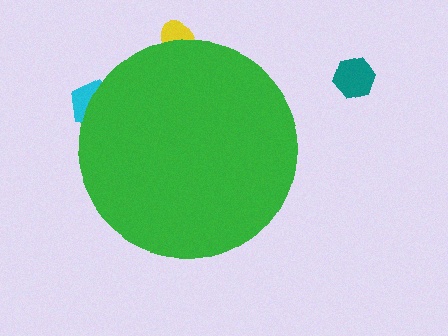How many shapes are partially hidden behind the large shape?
2 shapes are partially hidden.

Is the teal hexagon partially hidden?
No, the teal hexagon is fully visible.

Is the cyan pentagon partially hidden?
Yes, the cyan pentagon is partially hidden behind the green circle.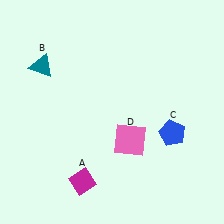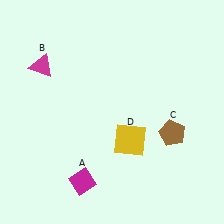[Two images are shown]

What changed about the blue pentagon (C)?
In Image 1, C is blue. In Image 2, it changed to brown.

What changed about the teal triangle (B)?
In Image 1, B is teal. In Image 2, it changed to magenta.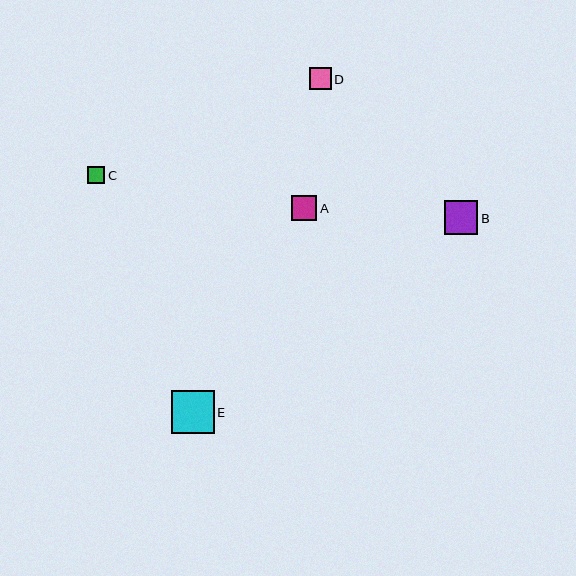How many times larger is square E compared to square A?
Square E is approximately 1.7 times the size of square A.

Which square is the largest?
Square E is the largest with a size of approximately 43 pixels.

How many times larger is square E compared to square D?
Square E is approximately 2.0 times the size of square D.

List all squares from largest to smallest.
From largest to smallest: E, B, A, D, C.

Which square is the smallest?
Square C is the smallest with a size of approximately 18 pixels.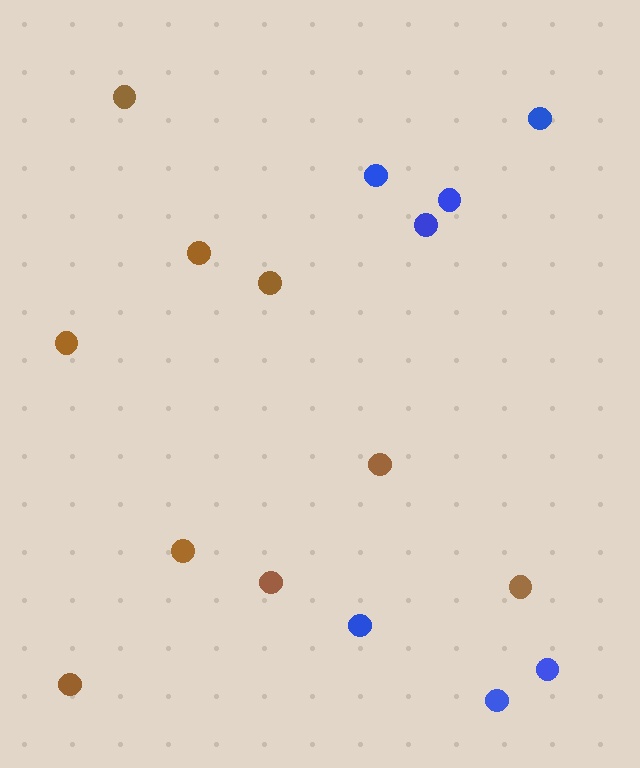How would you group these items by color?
There are 2 groups: one group of brown circles (9) and one group of blue circles (7).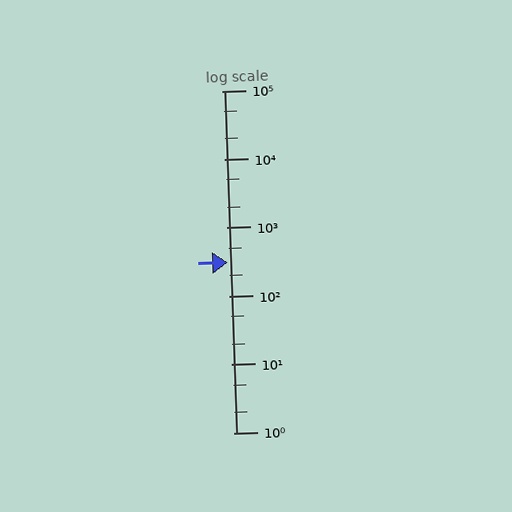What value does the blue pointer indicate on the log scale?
The pointer indicates approximately 310.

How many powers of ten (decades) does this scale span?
The scale spans 5 decades, from 1 to 100000.